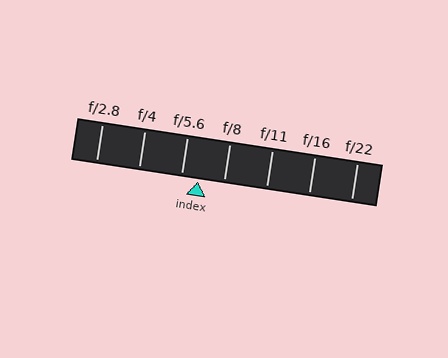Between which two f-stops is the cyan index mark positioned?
The index mark is between f/5.6 and f/8.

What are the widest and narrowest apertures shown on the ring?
The widest aperture shown is f/2.8 and the narrowest is f/22.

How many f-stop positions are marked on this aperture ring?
There are 7 f-stop positions marked.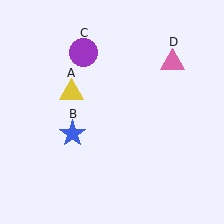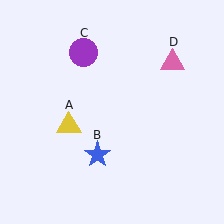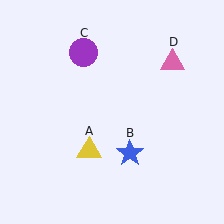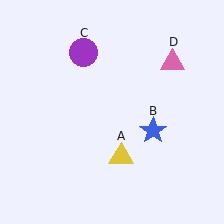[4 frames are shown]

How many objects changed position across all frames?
2 objects changed position: yellow triangle (object A), blue star (object B).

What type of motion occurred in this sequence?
The yellow triangle (object A), blue star (object B) rotated counterclockwise around the center of the scene.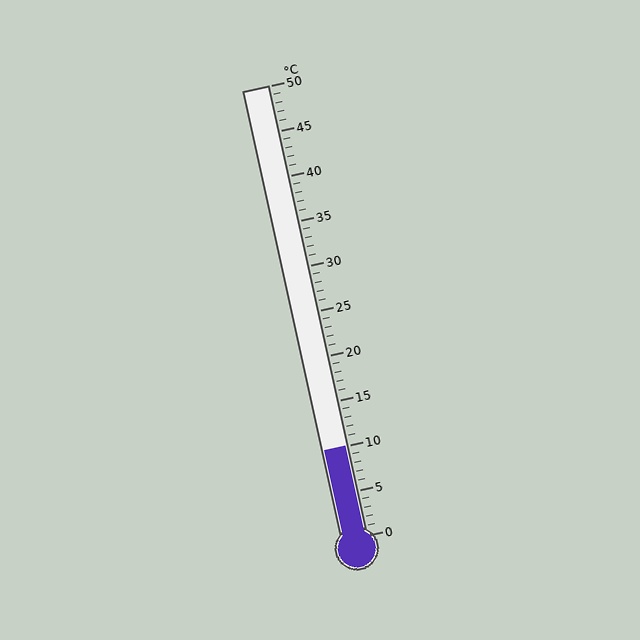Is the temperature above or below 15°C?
The temperature is below 15°C.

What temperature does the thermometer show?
The thermometer shows approximately 10°C.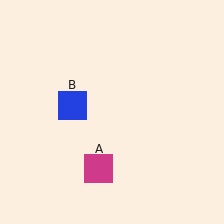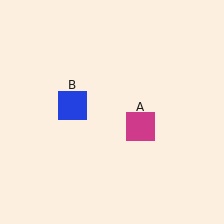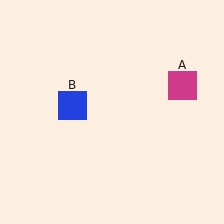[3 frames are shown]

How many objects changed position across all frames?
1 object changed position: magenta square (object A).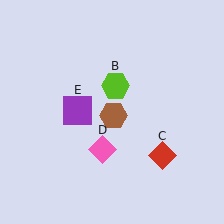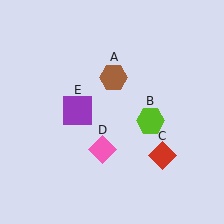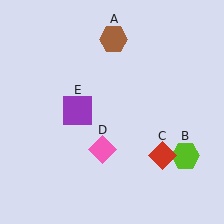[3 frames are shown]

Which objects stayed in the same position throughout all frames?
Red diamond (object C) and pink diamond (object D) and purple square (object E) remained stationary.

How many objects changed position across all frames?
2 objects changed position: brown hexagon (object A), lime hexagon (object B).